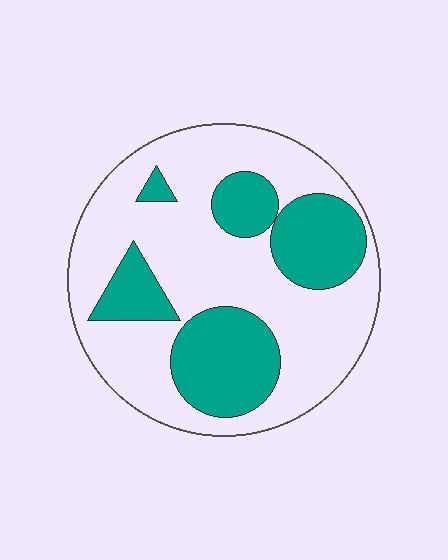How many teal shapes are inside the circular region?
5.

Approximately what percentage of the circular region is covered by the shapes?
Approximately 35%.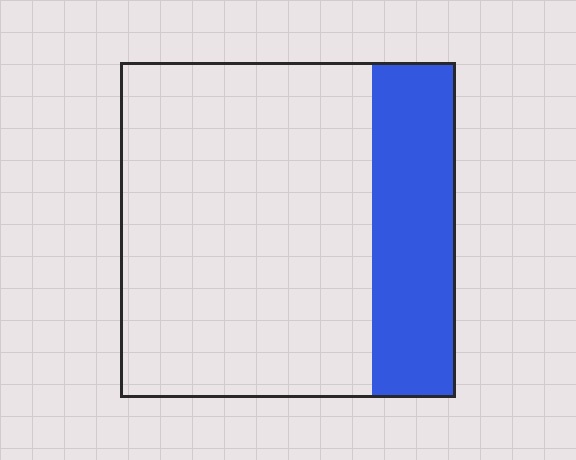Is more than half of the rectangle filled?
No.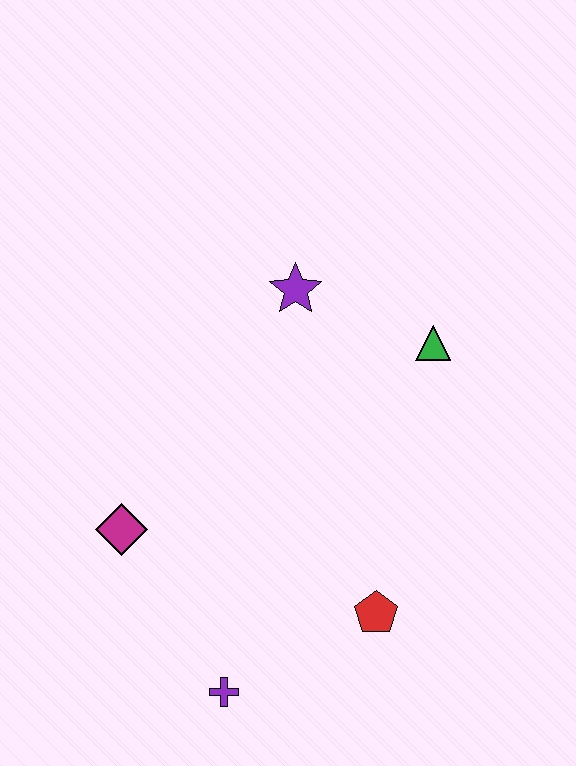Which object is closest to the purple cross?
The red pentagon is closest to the purple cross.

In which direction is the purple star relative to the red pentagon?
The purple star is above the red pentagon.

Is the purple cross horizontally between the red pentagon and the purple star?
No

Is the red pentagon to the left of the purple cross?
No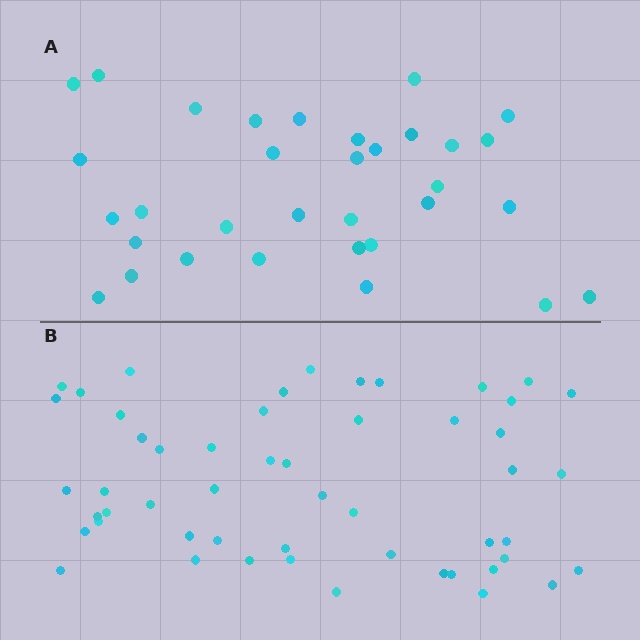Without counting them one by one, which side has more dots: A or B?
Region B (the bottom region) has more dots.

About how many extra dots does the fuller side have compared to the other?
Region B has approximately 20 more dots than region A.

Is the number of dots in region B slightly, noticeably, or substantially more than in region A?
Region B has substantially more. The ratio is roughly 1.6 to 1.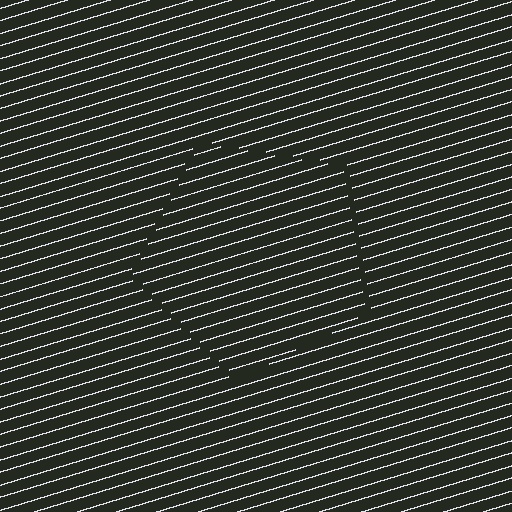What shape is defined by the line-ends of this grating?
An illusory pentagon. The interior of the shape contains the same grating, shifted by half a period — the contour is defined by the phase discontinuity where line-ends from the inner and outer gratings abut.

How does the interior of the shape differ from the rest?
The interior of the shape contains the same grating, shifted by half a period — the contour is defined by the phase discontinuity where line-ends from the inner and outer gratings abut.